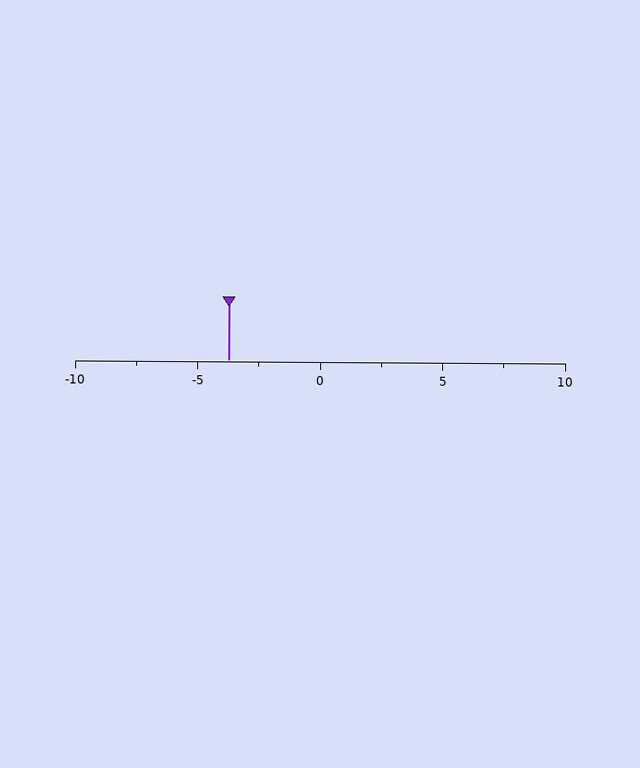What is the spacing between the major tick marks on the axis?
The major ticks are spaced 5 apart.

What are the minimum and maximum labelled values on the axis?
The axis runs from -10 to 10.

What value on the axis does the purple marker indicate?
The marker indicates approximately -3.8.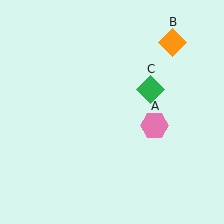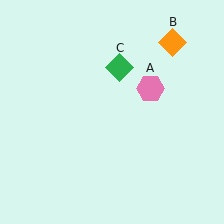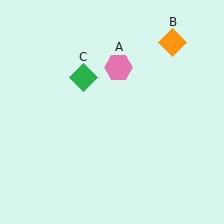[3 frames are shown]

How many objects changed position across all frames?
2 objects changed position: pink hexagon (object A), green diamond (object C).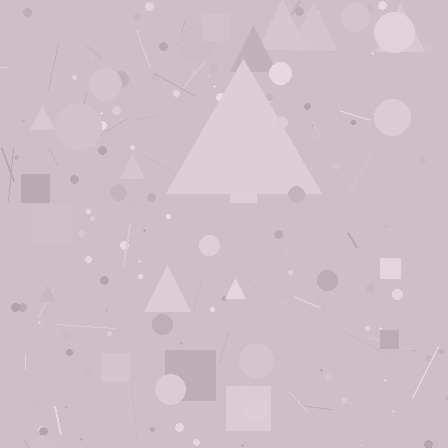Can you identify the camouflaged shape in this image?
The camouflaged shape is a triangle.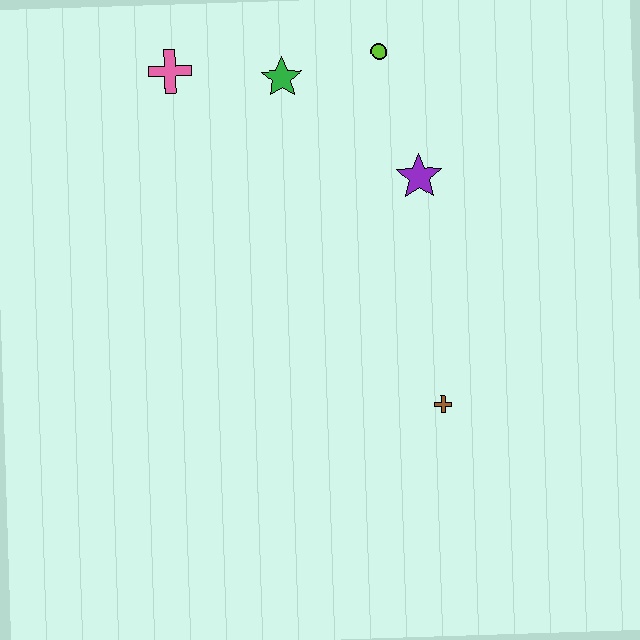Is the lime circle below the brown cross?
No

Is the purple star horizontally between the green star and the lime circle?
No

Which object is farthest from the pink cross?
The brown cross is farthest from the pink cross.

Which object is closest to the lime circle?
The green star is closest to the lime circle.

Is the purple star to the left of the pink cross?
No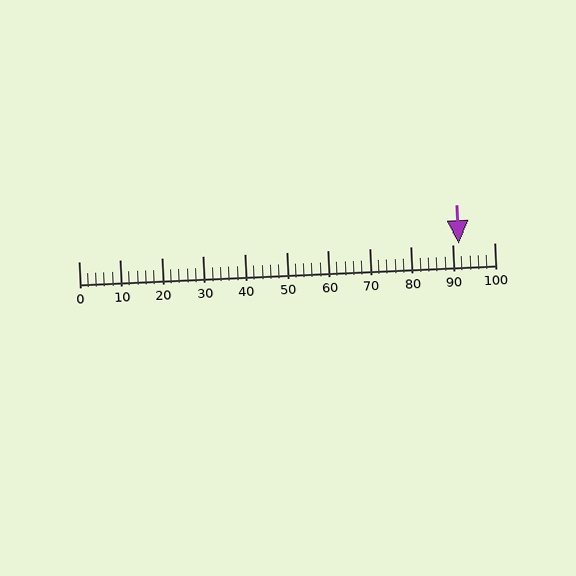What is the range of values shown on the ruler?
The ruler shows values from 0 to 100.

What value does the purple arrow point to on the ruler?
The purple arrow points to approximately 92.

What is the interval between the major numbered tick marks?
The major tick marks are spaced 10 units apart.